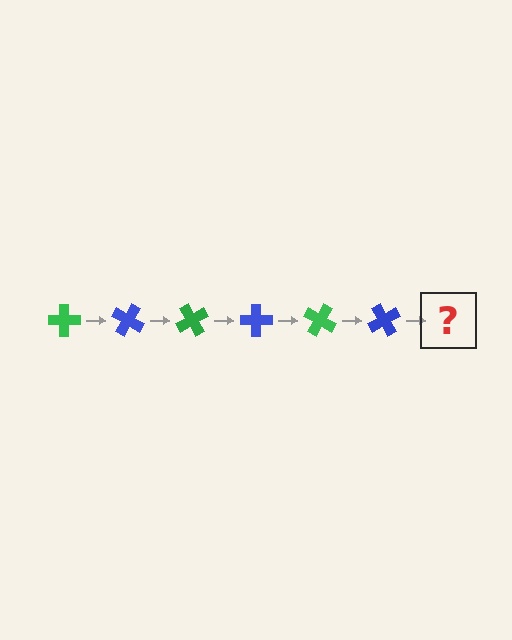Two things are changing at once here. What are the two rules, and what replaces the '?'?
The two rules are that it rotates 30 degrees each step and the color cycles through green and blue. The '?' should be a green cross, rotated 180 degrees from the start.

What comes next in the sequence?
The next element should be a green cross, rotated 180 degrees from the start.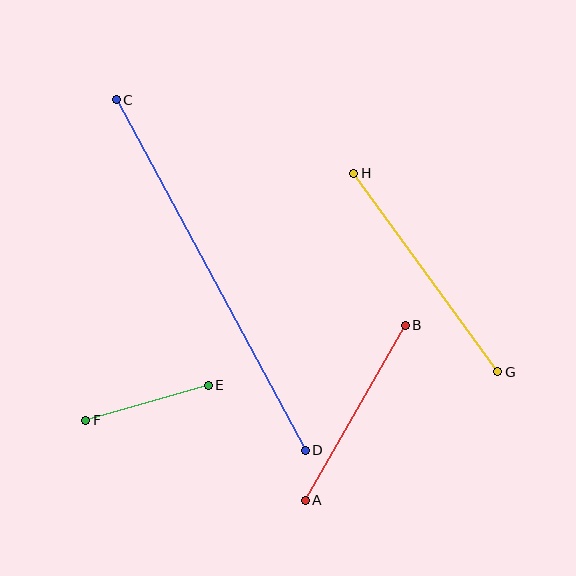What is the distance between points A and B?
The distance is approximately 202 pixels.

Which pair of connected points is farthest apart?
Points C and D are farthest apart.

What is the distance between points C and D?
The distance is approximately 398 pixels.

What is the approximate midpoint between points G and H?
The midpoint is at approximately (426, 273) pixels.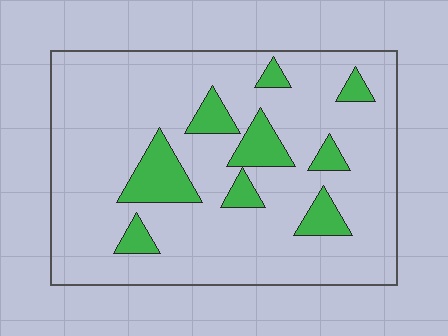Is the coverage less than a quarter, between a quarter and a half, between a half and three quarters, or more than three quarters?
Less than a quarter.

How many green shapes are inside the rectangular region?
9.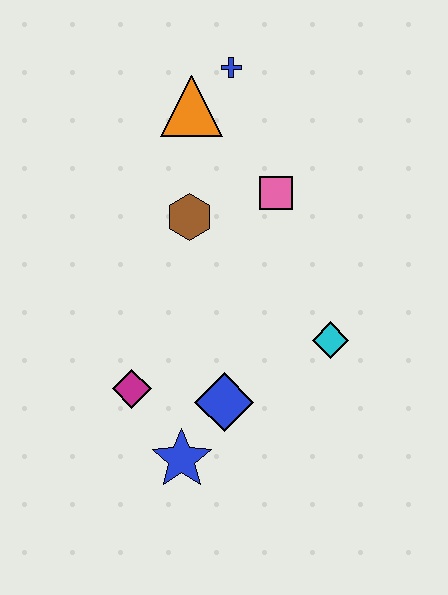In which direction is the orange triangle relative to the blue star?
The orange triangle is above the blue star.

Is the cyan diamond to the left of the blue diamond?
No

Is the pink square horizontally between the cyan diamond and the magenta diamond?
Yes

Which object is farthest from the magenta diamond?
The blue cross is farthest from the magenta diamond.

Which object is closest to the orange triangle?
The blue cross is closest to the orange triangle.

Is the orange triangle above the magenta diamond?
Yes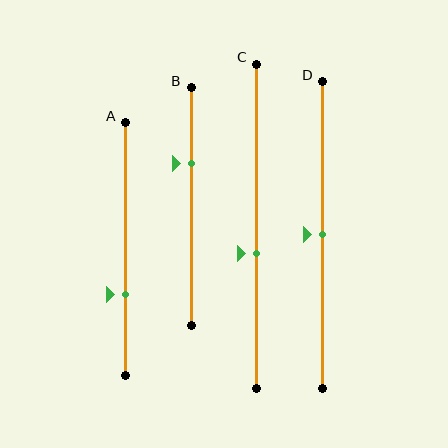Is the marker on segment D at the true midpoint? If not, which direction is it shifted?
Yes, the marker on segment D is at the true midpoint.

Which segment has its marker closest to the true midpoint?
Segment D has its marker closest to the true midpoint.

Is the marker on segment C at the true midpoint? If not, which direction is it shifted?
No, the marker on segment C is shifted downward by about 8% of the segment length.